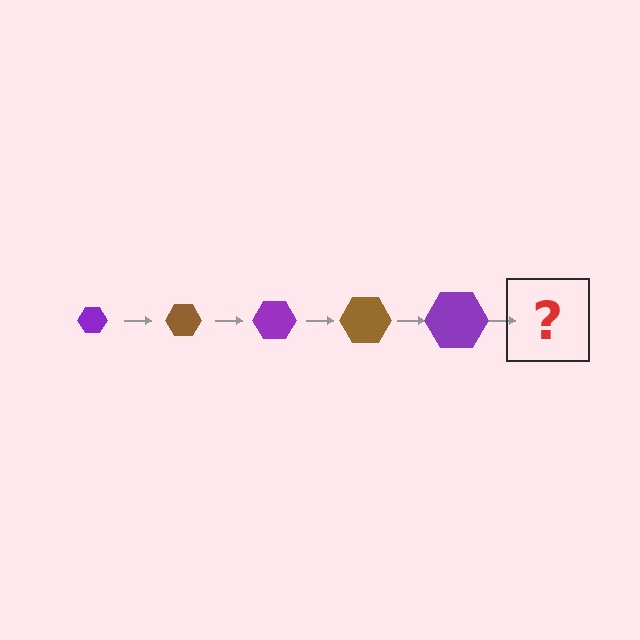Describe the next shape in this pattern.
It should be a brown hexagon, larger than the previous one.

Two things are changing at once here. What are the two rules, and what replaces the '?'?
The two rules are that the hexagon grows larger each step and the color cycles through purple and brown. The '?' should be a brown hexagon, larger than the previous one.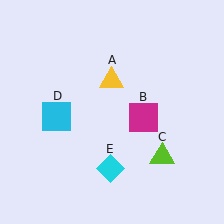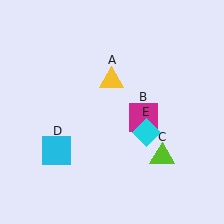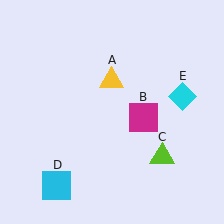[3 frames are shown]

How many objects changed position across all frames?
2 objects changed position: cyan square (object D), cyan diamond (object E).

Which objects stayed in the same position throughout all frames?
Yellow triangle (object A) and magenta square (object B) and lime triangle (object C) remained stationary.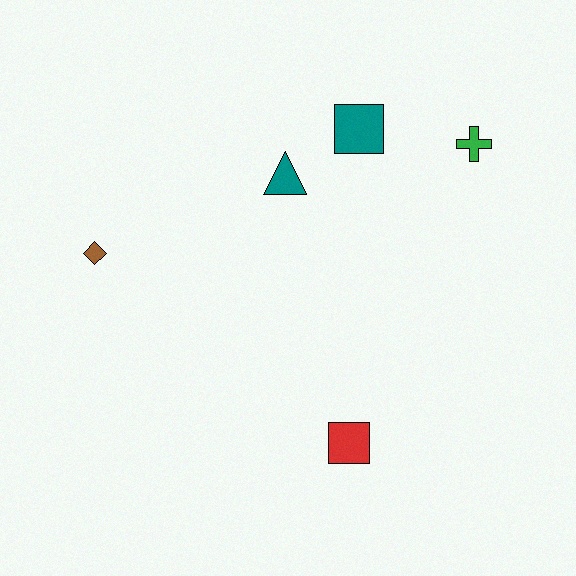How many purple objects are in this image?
There are no purple objects.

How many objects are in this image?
There are 5 objects.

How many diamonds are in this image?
There is 1 diamond.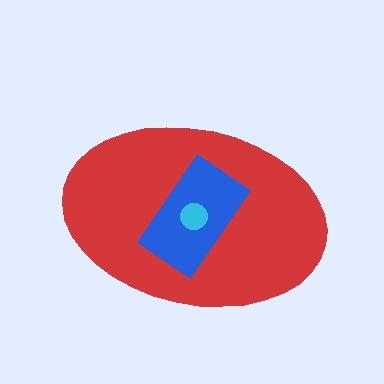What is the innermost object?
The cyan circle.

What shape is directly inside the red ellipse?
The blue rectangle.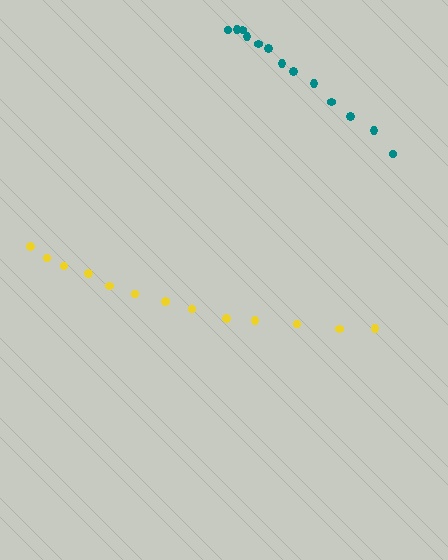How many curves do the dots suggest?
There are 2 distinct paths.